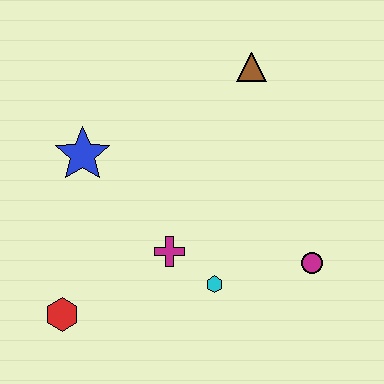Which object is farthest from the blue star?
The magenta circle is farthest from the blue star.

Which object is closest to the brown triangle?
The blue star is closest to the brown triangle.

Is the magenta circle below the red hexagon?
No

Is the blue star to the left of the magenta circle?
Yes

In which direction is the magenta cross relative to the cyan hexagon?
The magenta cross is to the left of the cyan hexagon.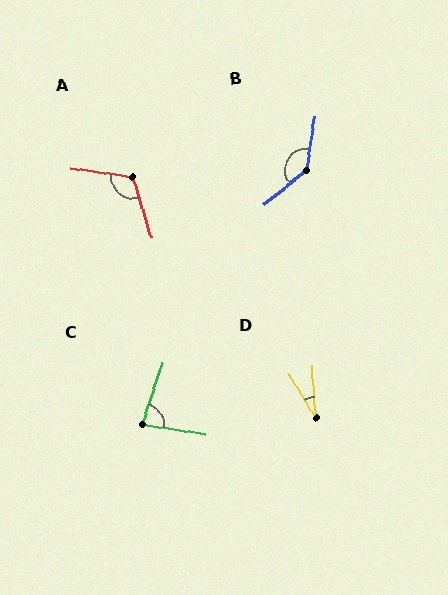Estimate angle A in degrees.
Approximately 116 degrees.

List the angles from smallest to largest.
D (27°), C (81°), A (116°), B (137°).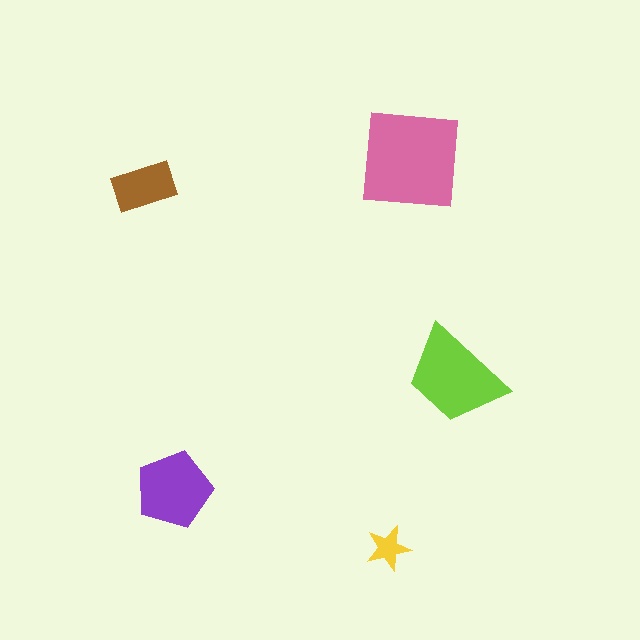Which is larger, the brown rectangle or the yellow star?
The brown rectangle.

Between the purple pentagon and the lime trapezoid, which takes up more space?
The lime trapezoid.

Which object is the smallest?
The yellow star.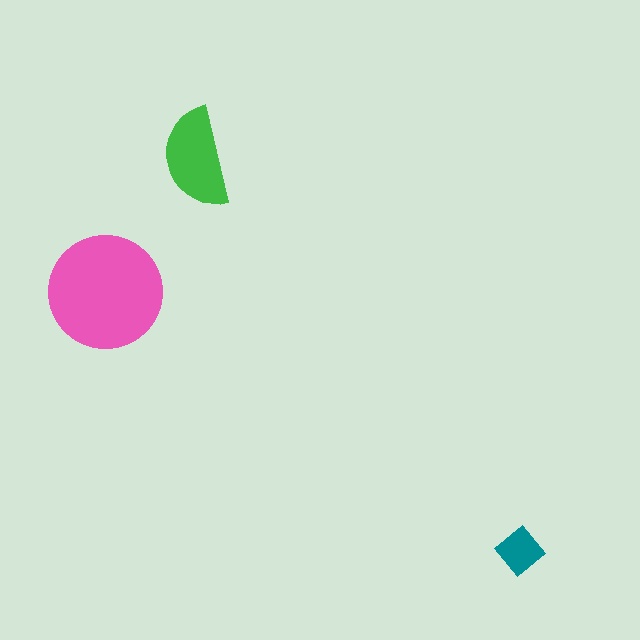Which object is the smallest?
The teal diamond.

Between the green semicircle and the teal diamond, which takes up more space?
The green semicircle.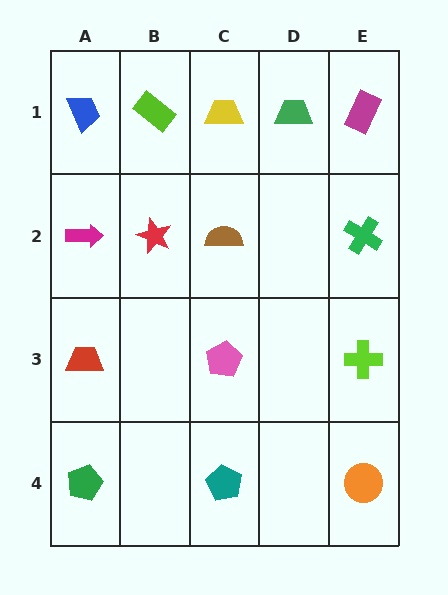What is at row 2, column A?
A magenta arrow.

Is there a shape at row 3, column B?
No, that cell is empty.